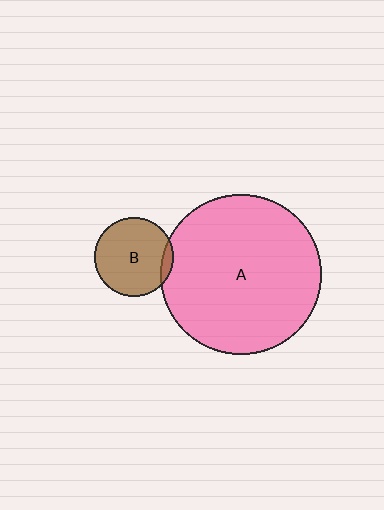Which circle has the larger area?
Circle A (pink).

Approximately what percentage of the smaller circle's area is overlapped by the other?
Approximately 5%.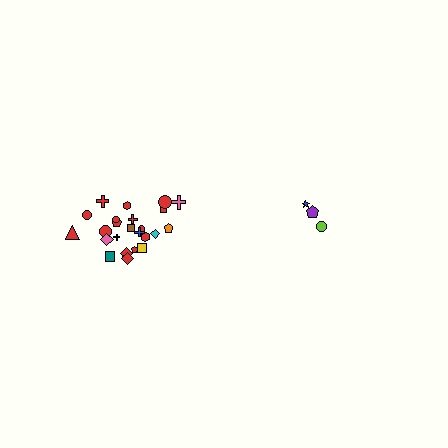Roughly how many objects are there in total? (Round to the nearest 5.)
Roughly 30 objects in total.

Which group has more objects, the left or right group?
The left group.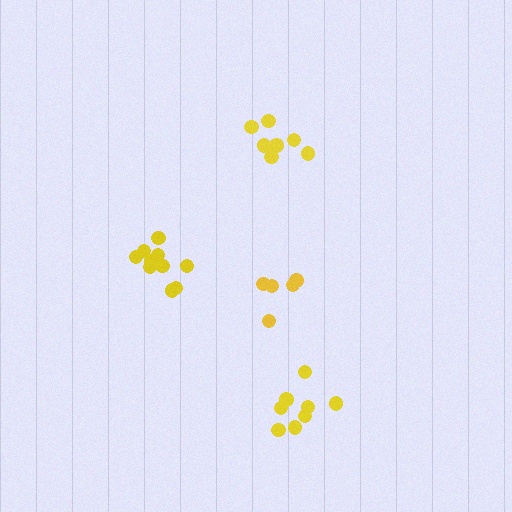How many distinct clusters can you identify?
There are 4 distinct clusters.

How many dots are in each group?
Group 1: 8 dots, Group 2: 5 dots, Group 3: 10 dots, Group 4: 7 dots (30 total).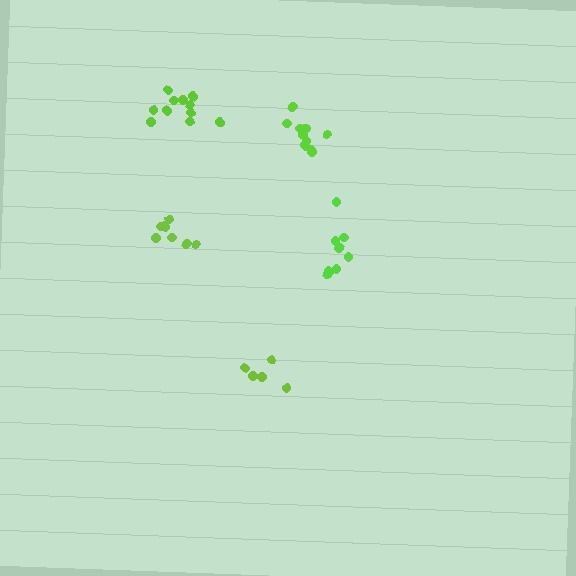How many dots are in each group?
Group 1: 10 dots, Group 2: 8 dots, Group 3: 5 dots, Group 4: 7 dots, Group 5: 11 dots (41 total).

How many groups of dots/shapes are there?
There are 5 groups.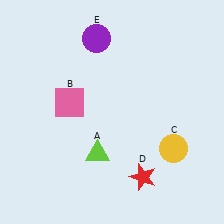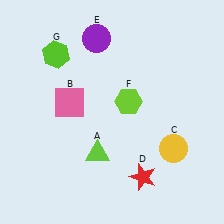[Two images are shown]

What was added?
A lime hexagon (F), a lime hexagon (G) were added in Image 2.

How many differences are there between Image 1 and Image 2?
There are 2 differences between the two images.